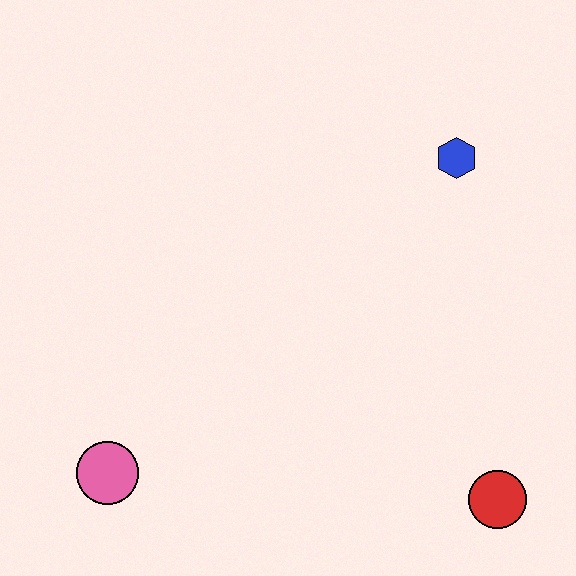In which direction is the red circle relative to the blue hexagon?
The red circle is below the blue hexagon.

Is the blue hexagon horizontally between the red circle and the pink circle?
Yes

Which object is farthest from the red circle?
The pink circle is farthest from the red circle.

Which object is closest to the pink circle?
The red circle is closest to the pink circle.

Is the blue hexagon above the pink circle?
Yes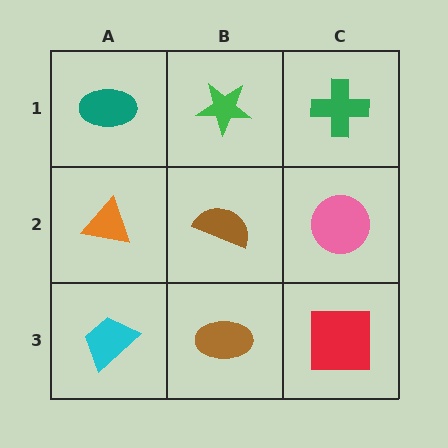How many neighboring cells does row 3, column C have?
2.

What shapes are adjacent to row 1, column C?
A pink circle (row 2, column C), a green star (row 1, column B).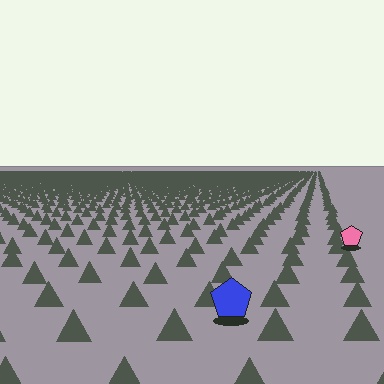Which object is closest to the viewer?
The blue pentagon is closest. The texture marks near it are larger and more spread out.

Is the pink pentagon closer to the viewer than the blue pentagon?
No. The blue pentagon is closer — you can tell from the texture gradient: the ground texture is coarser near it.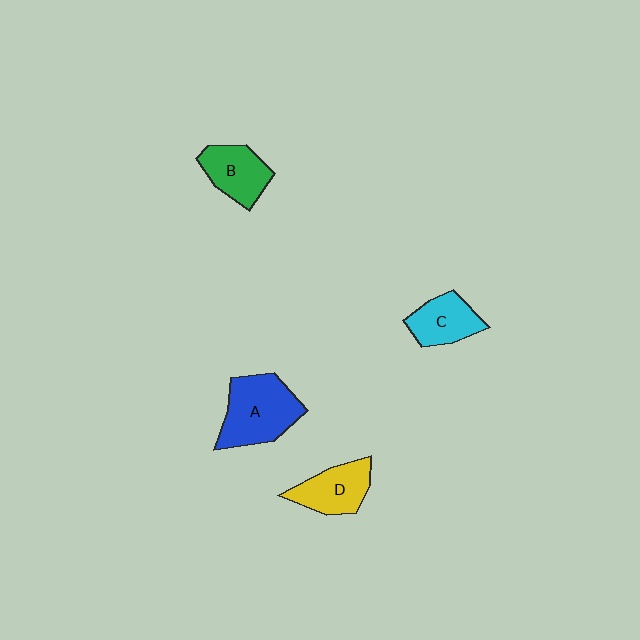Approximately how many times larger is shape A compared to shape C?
Approximately 1.6 times.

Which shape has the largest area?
Shape A (blue).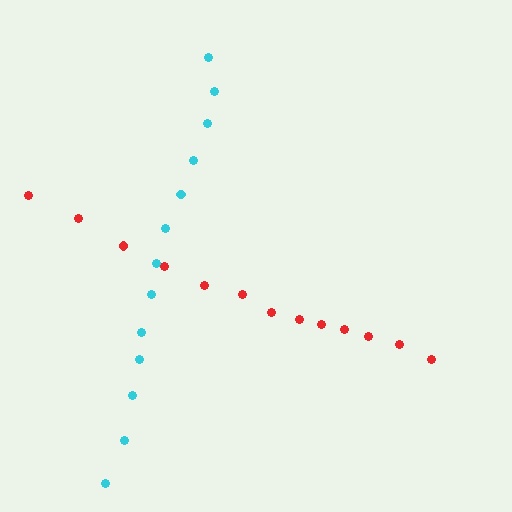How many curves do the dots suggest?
There are 2 distinct paths.